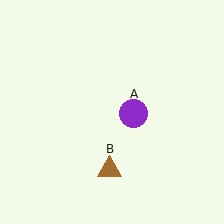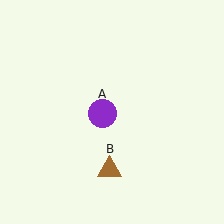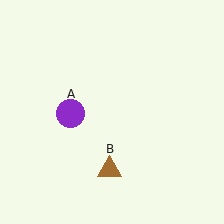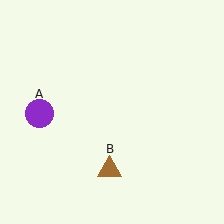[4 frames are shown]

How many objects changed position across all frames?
1 object changed position: purple circle (object A).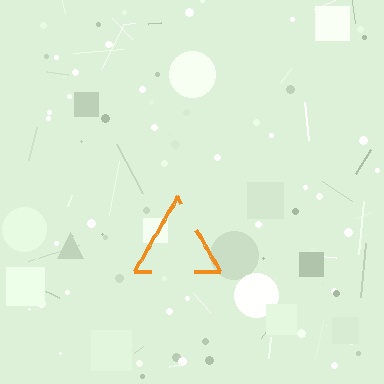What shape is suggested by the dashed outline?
The dashed outline suggests a triangle.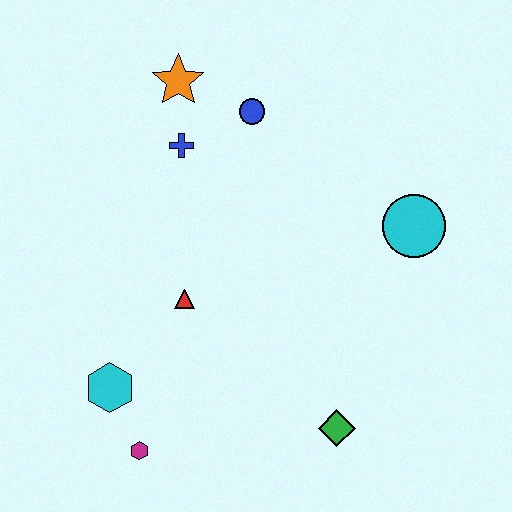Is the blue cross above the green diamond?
Yes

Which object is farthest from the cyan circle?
The magenta hexagon is farthest from the cyan circle.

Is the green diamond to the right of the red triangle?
Yes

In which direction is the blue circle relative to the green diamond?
The blue circle is above the green diamond.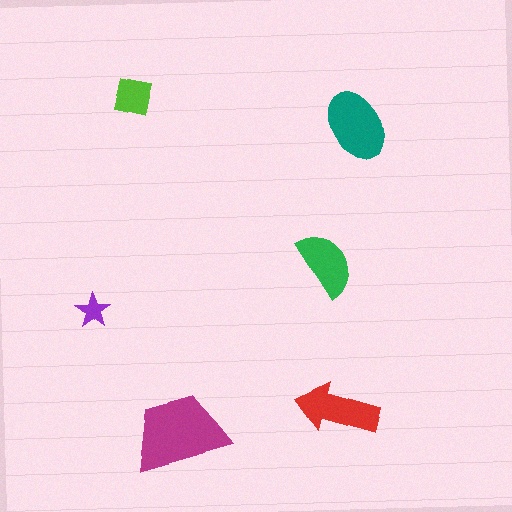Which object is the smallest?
The purple star.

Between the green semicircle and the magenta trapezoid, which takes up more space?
The magenta trapezoid.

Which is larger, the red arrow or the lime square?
The red arrow.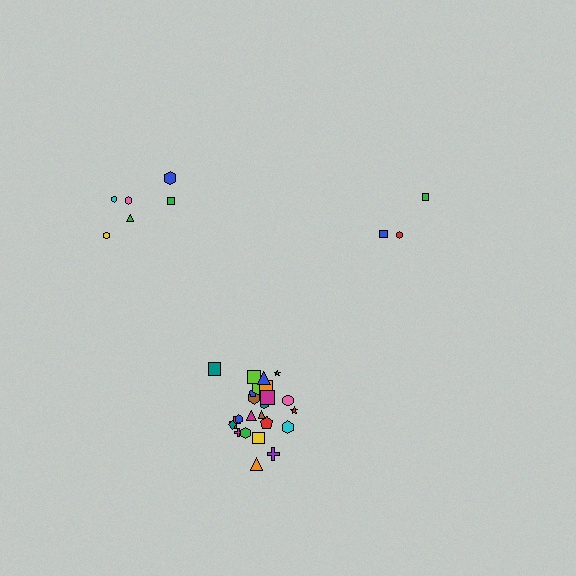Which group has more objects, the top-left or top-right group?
The top-left group.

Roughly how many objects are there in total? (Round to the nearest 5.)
Roughly 35 objects in total.